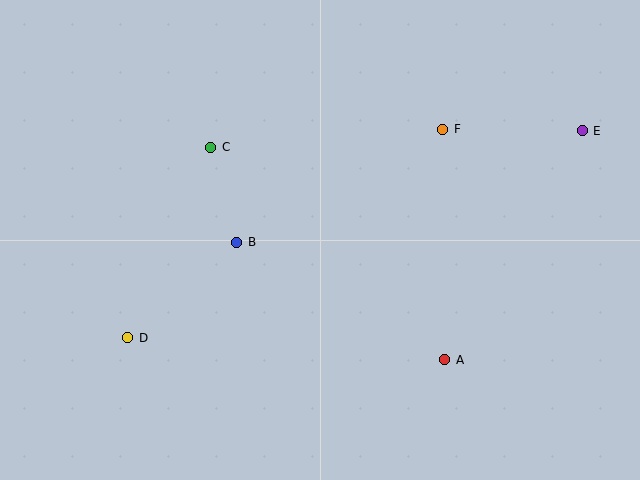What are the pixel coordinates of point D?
Point D is at (128, 338).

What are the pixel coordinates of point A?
Point A is at (445, 360).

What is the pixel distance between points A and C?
The distance between A and C is 316 pixels.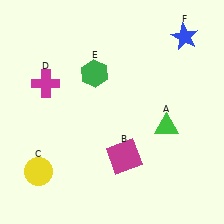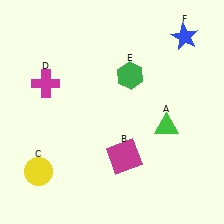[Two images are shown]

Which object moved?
The green hexagon (E) moved right.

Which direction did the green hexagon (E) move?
The green hexagon (E) moved right.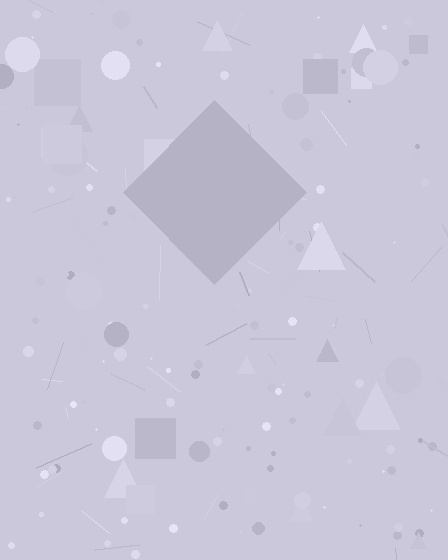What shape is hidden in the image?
A diamond is hidden in the image.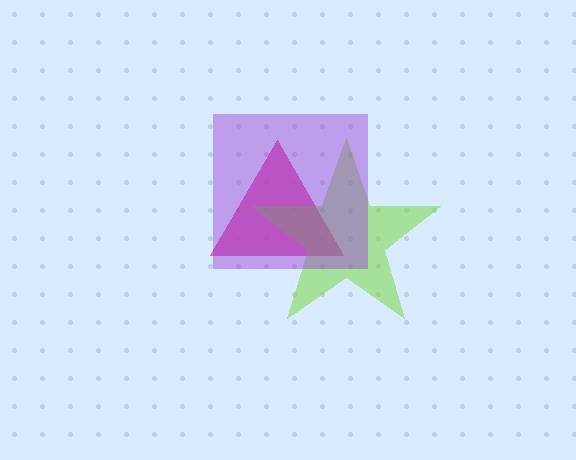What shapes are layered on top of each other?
The layered shapes are: a magenta triangle, a lime star, a purple square.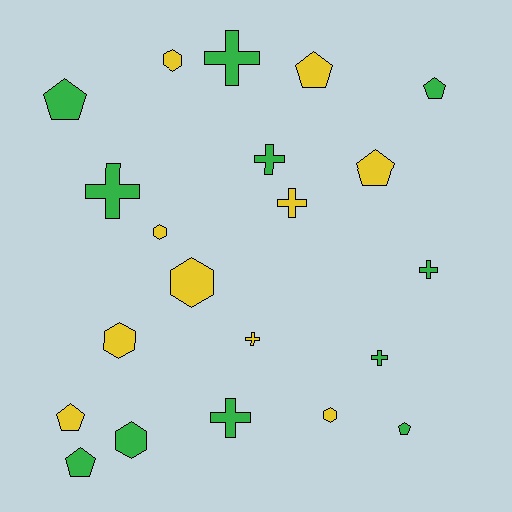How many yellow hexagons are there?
There are 5 yellow hexagons.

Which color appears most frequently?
Green, with 11 objects.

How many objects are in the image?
There are 21 objects.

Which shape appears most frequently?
Cross, with 8 objects.